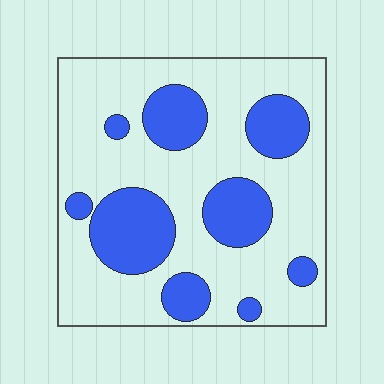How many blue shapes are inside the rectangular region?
9.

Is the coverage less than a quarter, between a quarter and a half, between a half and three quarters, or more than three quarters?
Between a quarter and a half.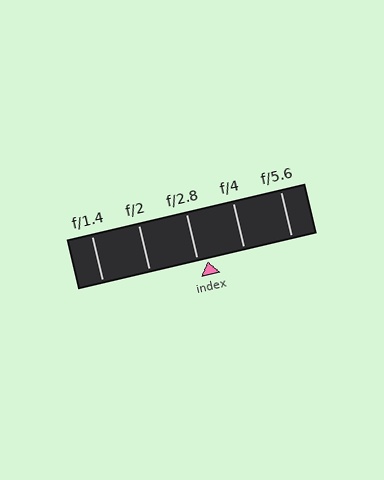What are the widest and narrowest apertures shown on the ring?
The widest aperture shown is f/1.4 and the narrowest is f/5.6.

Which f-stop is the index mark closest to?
The index mark is closest to f/2.8.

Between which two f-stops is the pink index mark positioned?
The index mark is between f/2.8 and f/4.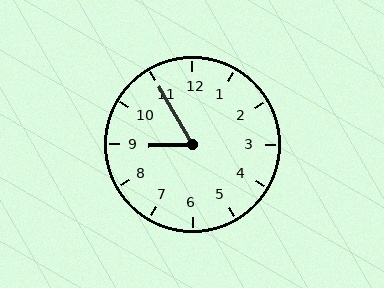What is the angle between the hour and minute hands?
Approximately 62 degrees.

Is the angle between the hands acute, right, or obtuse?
It is acute.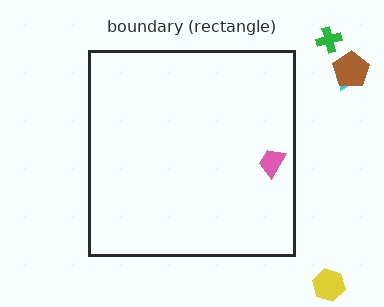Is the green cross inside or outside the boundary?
Outside.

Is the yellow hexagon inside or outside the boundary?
Outside.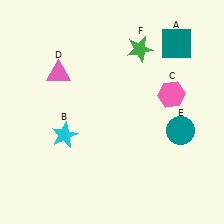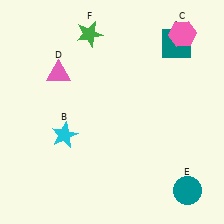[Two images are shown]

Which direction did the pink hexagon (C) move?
The pink hexagon (C) moved up.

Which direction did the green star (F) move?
The green star (F) moved left.